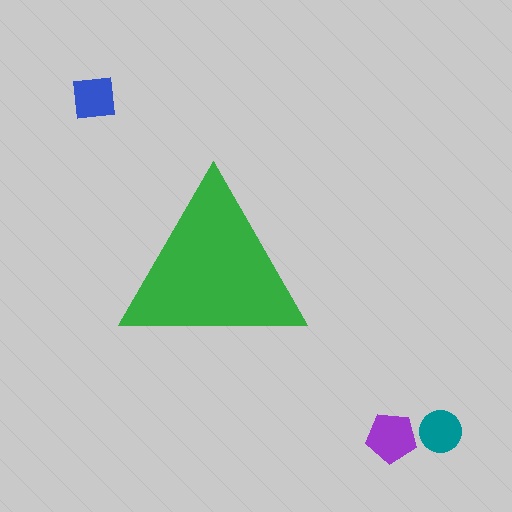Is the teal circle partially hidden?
No, the teal circle is fully visible.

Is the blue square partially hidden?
No, the blue square is fully visible.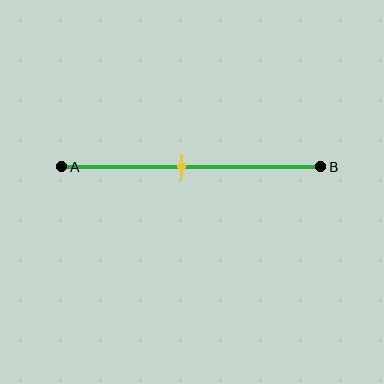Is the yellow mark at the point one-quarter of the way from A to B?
No, the mark is at about 45% from A, not at the 25% one-quarter point.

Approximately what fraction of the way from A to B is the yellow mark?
The yellow mark is approximately 45% of the way from A to B.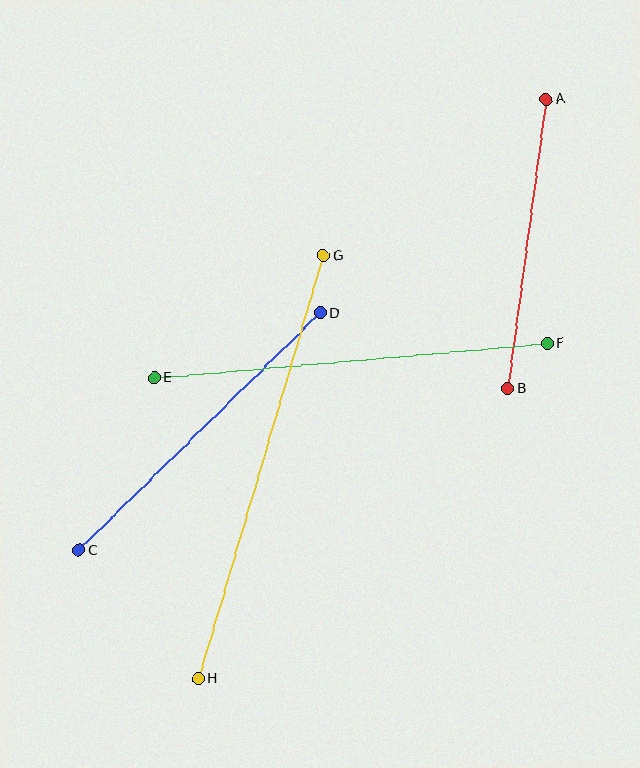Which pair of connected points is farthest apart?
Points G and H are farthest apart.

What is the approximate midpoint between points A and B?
The midpoint is at approximately (527, 244) pixels.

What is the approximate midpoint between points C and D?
The midpoint is at approximately (200, 431) pixels.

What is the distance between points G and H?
The distance is approximately 441 pixels.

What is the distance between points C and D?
The distance is approximately 339 pixels.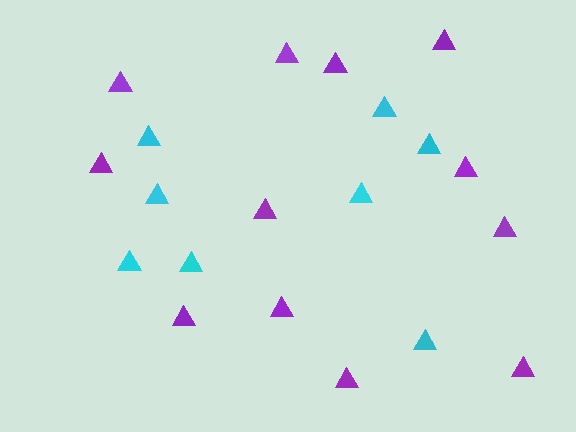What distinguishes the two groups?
There are 2 groups: one group of cyan triangles (8) and one group of purple triangles (12).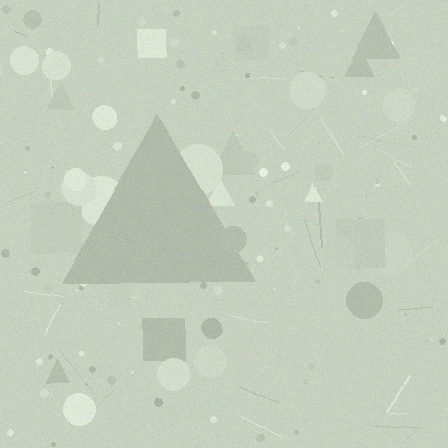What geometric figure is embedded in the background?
A triangle is embedded in the background.